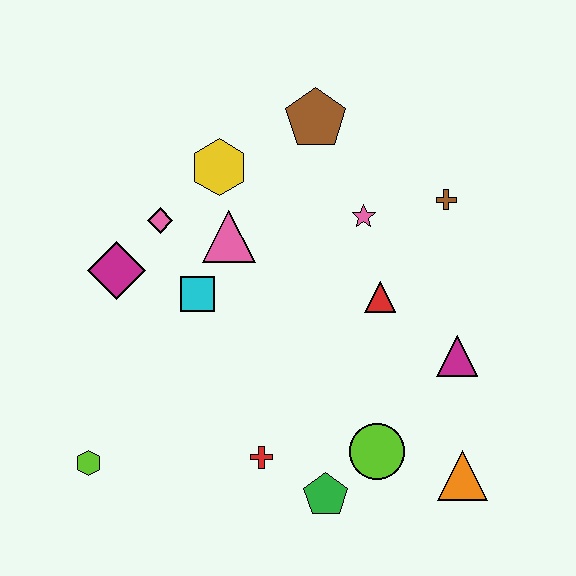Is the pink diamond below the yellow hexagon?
Yes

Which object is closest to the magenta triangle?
The red triangle is closest to the magenta triangle.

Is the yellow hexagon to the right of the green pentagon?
No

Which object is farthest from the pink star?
The lime hexagon is farthest from the pink star.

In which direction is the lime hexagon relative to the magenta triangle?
The lime hexagon is to the left of the magenta triangle.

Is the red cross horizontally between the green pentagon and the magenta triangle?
No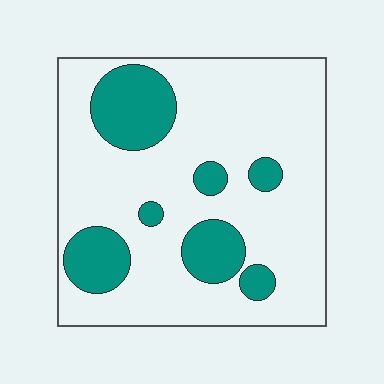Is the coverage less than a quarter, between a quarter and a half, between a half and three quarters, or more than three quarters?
Less than a quarter.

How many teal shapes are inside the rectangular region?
7.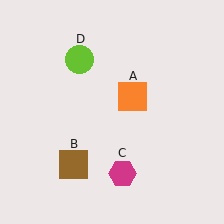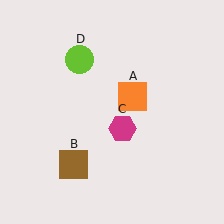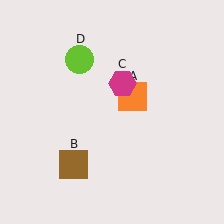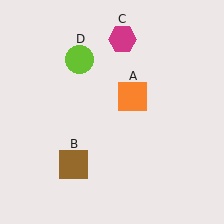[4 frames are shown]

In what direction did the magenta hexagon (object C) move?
The magenta hexagon (object C) moved up.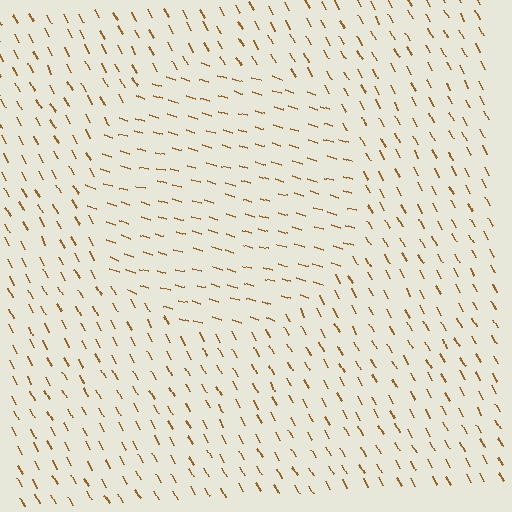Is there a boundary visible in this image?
Yes, there is a texture boundary formed by a change in line orientation.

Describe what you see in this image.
The image is filled with small brown line segments. A circle region in the image has lines oriented differently from the surrounding lines, creating a visible texture boundary.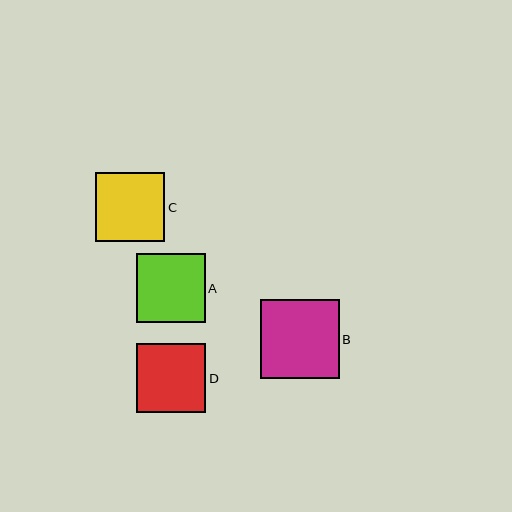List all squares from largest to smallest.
From largest to smallest: B, C, D, A.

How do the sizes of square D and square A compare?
Square D and square A are approximately the same size.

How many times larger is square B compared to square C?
Square B is approximately 1.1 times the size of square C.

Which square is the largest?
Square B is the largest with a size of approximately 79 pixels.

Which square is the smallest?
Square A is the smallest with a size of approximately 68 pixels.